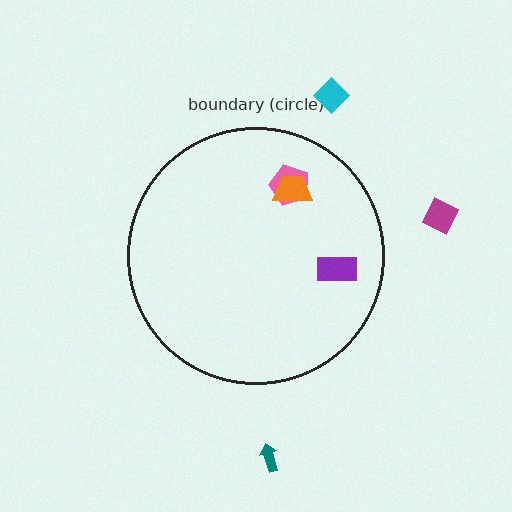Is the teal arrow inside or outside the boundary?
Outside.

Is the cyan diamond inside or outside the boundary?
Outside.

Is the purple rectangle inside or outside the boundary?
Inside.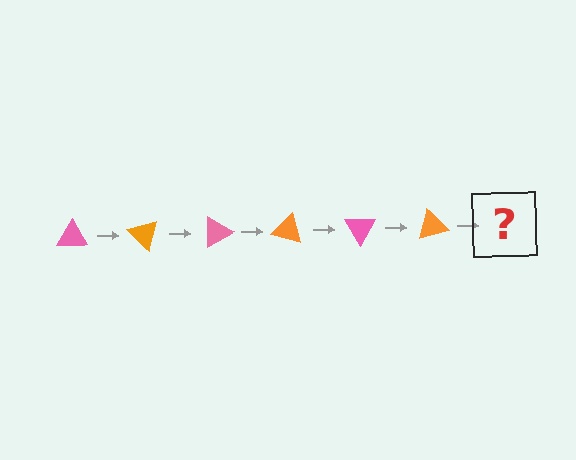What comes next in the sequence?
The next element should be a pink triangle, rotated 270 degrees from the start.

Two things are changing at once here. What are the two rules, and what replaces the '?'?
The two rules are that it rotates 45 degrees each step and the color cycles through pink and orange. The '?' should be a pink triangle, rotated 270 degrees from the start.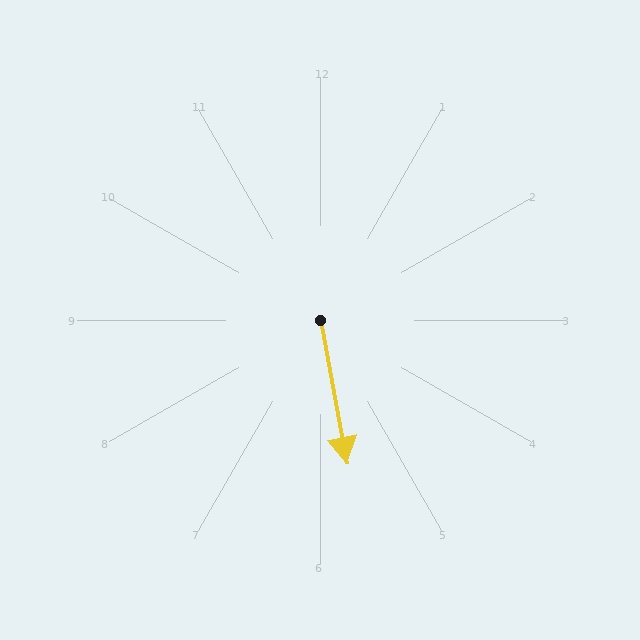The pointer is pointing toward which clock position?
Roughly 6 o'clock.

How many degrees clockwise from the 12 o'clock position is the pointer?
Approximately 169 degrees.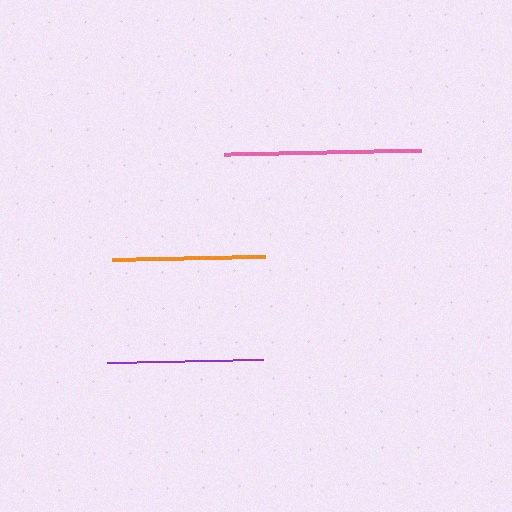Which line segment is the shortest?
The orange line is the shortest at approximately 153 pixels.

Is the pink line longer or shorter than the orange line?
The pink line is longer than the orange line.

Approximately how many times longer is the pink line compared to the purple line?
The pink line is approximately 1.3 times the length of the purple line.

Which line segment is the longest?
The pink line is the longest at approximately 198 pixels.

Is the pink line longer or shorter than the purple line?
The pink line is longer than the purple line.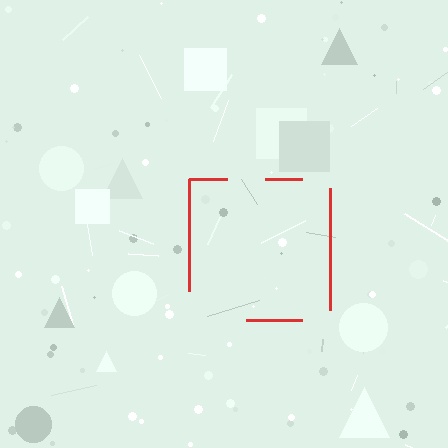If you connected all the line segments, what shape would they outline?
They would outline a square.